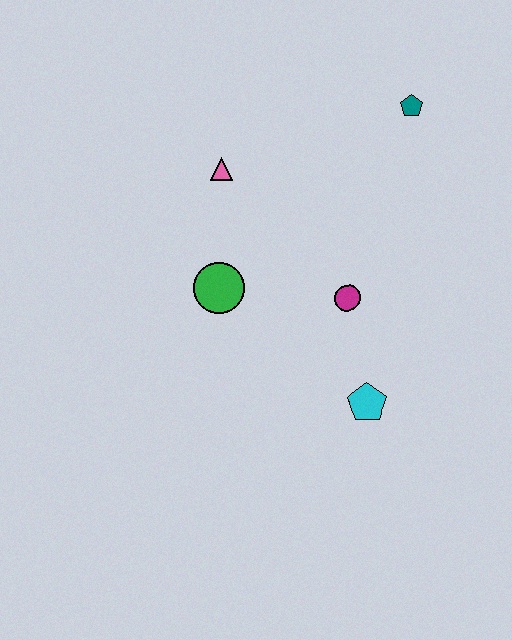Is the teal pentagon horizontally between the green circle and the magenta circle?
No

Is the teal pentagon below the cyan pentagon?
No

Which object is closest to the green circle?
The pink triangle is closest to the green circle.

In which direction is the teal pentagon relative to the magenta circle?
The teal pentagon is above the magenta circle.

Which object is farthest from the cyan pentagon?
The teal pentagon is farthest from the cyan pentagon.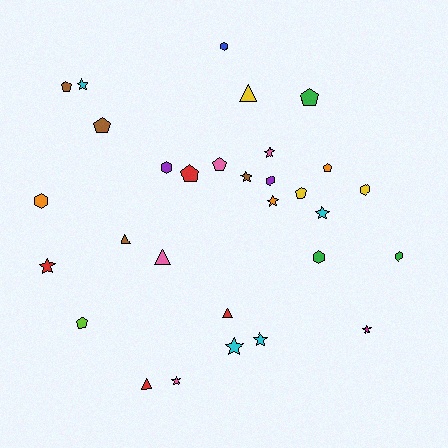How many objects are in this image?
There are 30 objects.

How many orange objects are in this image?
There are 3 orange objects.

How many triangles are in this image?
There are 5 triangles.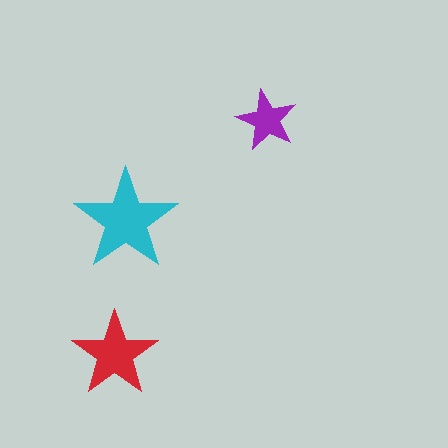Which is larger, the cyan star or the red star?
The cyan one.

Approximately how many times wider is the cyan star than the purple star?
About 1.5 times wider.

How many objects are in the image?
There are 3 objects in the image.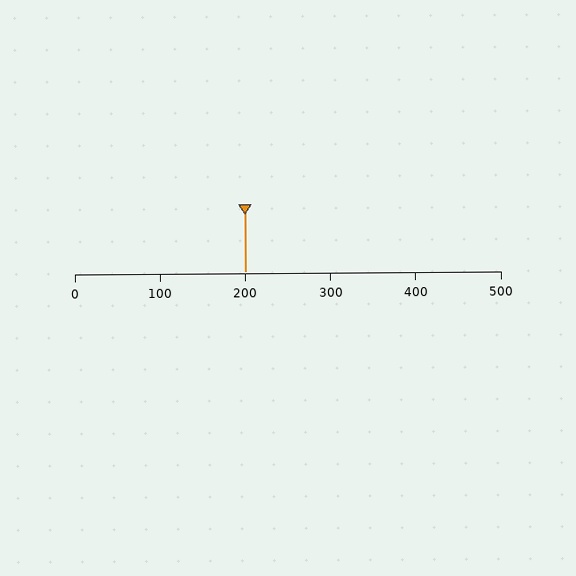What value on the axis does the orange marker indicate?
The marker indicates approximately 200.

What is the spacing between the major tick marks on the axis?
The major ticks are spaced 100 apart.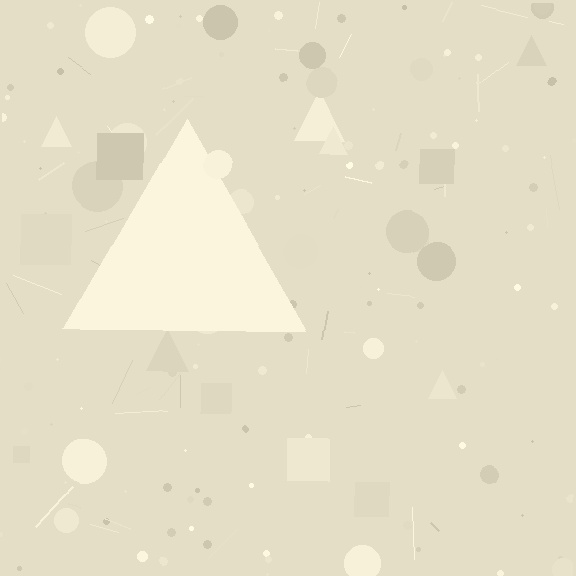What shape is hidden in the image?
A triangle is hidden in the image.